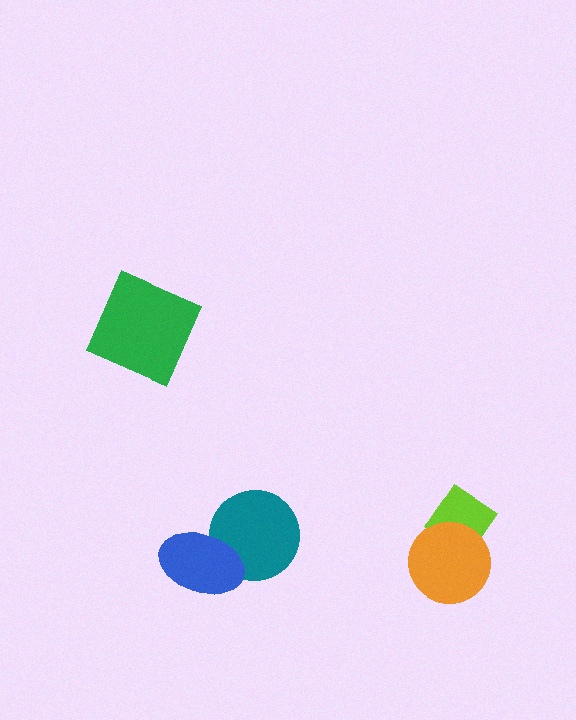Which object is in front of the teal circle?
The blue ellipse is in front of the teal circle.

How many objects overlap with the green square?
0 objects overlap with the green square.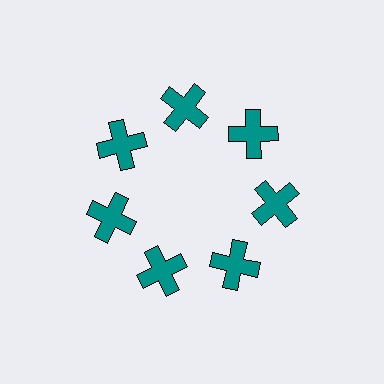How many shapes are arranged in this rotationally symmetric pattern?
There are 7 shapes, arranged in 7 groups of 1.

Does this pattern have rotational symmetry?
Yes, this pattern has 7-fold rotational symmetry. It looks the same after rotating 51 degrees around the center.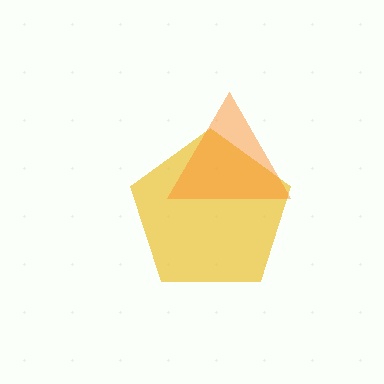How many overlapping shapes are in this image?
There are 2 overlapping shapes in the image.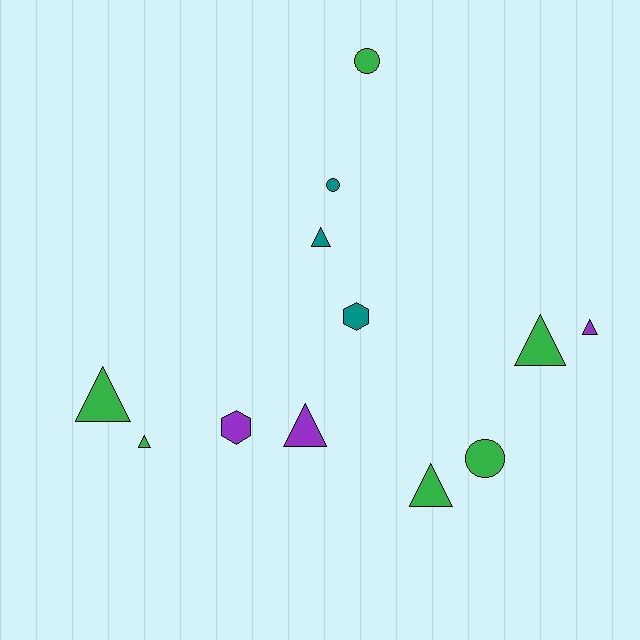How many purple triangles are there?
There are 2 purple triangles.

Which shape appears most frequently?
Triangle, with 7 objects.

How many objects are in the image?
There are 12 objects.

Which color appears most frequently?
Green, with 6 objects.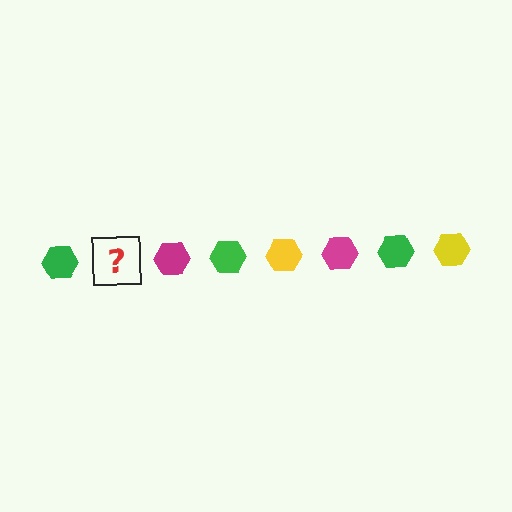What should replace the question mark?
The question mark should be replaced with a yellow hexagon.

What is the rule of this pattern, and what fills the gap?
The rule is that the pattern cycles through green, yellow, magenta hexagons. The gap should be filled with a yellow hexagon.